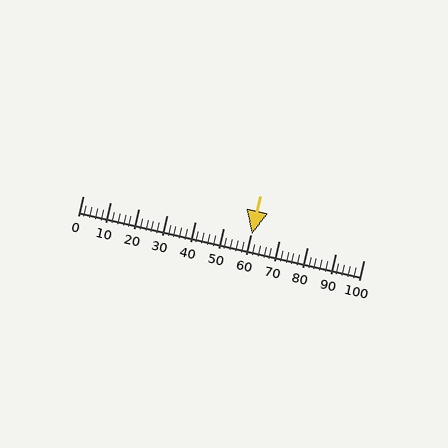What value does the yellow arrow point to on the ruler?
The yellow arrow points to approximately 60.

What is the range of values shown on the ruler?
The ruler shows values from 0 to 100.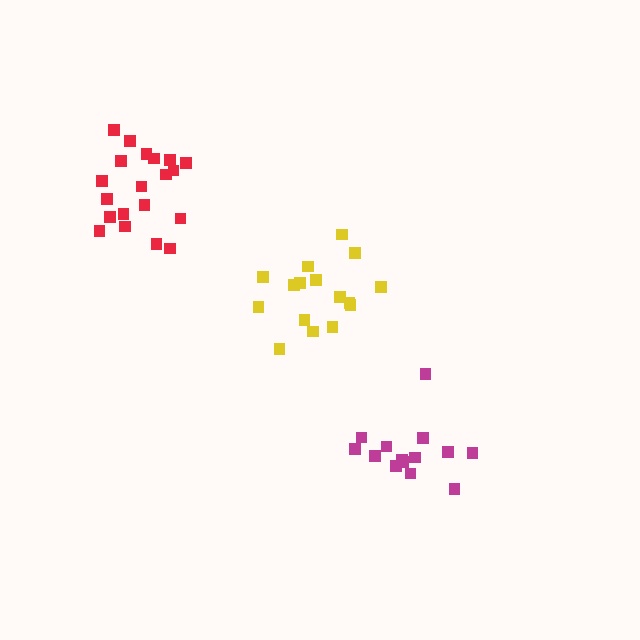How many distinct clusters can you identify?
There are 3 distinct clusters.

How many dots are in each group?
Group 1: 14 dots, Group 2: 20 dots, Group 3: 16 dots (50 total).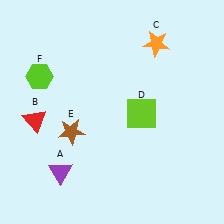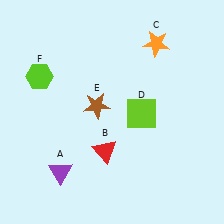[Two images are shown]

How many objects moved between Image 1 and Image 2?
2 objects moved between the two images.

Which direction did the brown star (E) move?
The brown star (E) moved up.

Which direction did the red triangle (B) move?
The red triangle (B) moved right.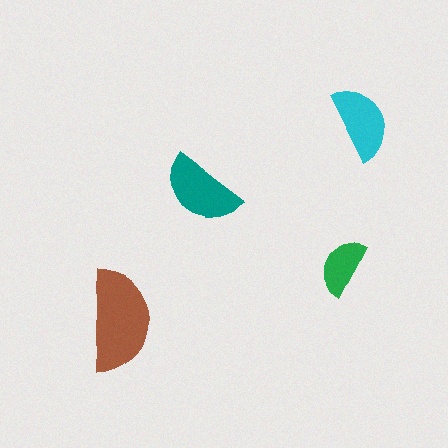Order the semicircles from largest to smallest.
the brown one, the teal one, the cyan one, the green one.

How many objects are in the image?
There are 4 objects in the image.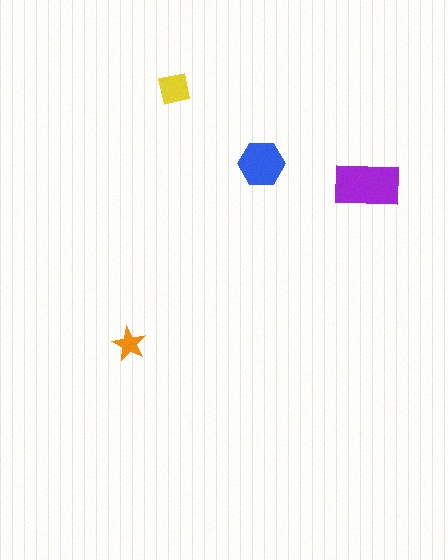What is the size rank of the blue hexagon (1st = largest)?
2nd.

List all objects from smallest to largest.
The orange star, the yellow square, the blue hexagon, the purple rectangle.